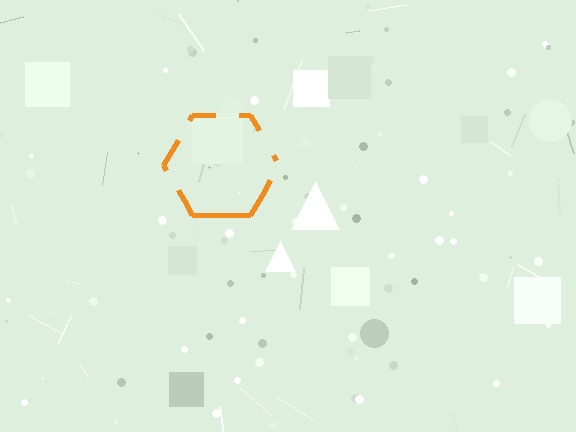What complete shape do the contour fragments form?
The contour fragments form a hexagon.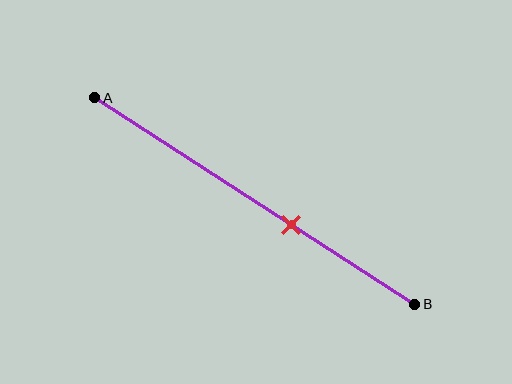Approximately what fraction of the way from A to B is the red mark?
The red mark is approximately 60% of the way from A to B.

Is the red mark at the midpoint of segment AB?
No, the mark is at about 60% from A, not at the 50% midpoint.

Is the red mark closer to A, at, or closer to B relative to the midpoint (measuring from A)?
The red mark is closer to point B than the midpoint of segment AB.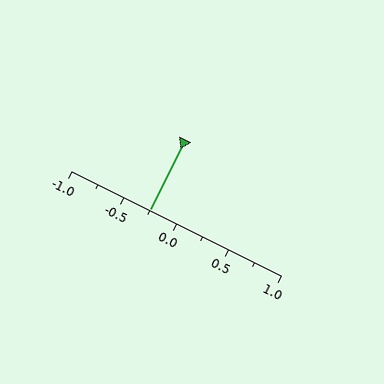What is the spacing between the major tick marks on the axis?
The major ticks are spaced 0.5 apart.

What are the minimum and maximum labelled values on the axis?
The axis runs from -1.0 to 1.0.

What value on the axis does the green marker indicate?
The marker indicates approximately -0.25.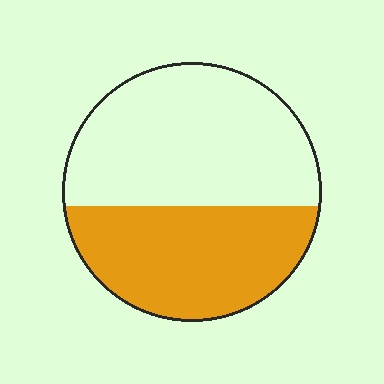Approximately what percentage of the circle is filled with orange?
Approximately 45%.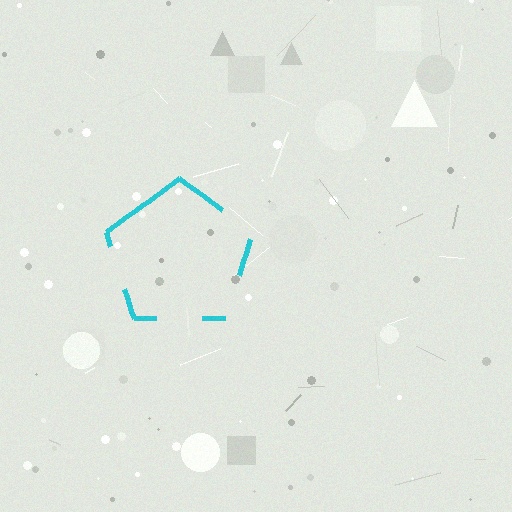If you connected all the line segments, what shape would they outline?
They would outline a pentagon.